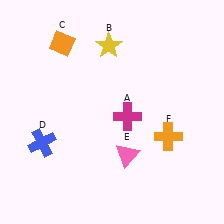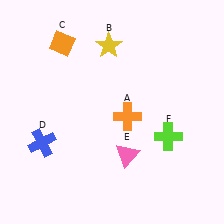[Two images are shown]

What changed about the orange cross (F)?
In Image 1, F is orange. In Image 2, it changed to lime.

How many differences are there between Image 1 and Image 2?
There are 2 differences between the two images.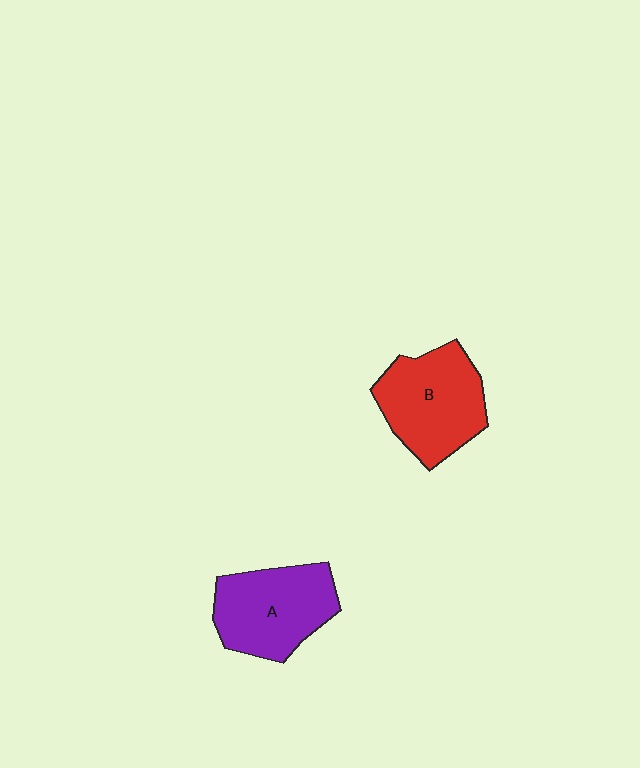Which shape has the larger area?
Shape B (red).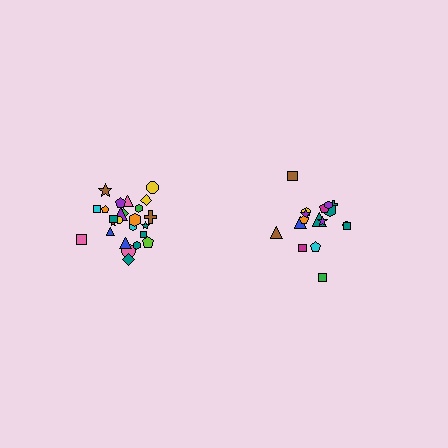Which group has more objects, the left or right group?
The left group.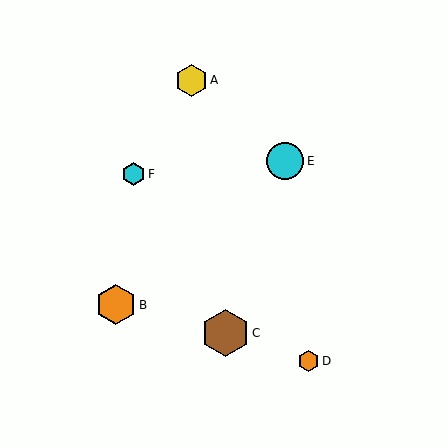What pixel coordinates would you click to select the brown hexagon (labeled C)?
Click at (226, 333) to select the brown hexagon C.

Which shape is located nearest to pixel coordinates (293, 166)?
The cyan circle (labeled E) at (285, 161) is nearest to that location.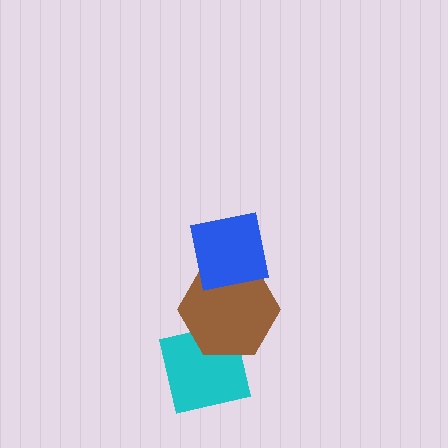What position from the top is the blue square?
The blue square is 1st from the top.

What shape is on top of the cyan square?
The brown hexagon is on top of the cyan square.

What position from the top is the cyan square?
The cyan square is 3rd from the top.